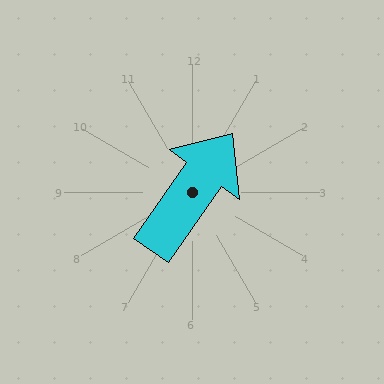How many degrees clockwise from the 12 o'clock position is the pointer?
Approximately 35 degrees.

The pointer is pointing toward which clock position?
Roughly 1 o'clock.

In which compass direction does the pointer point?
Northeast.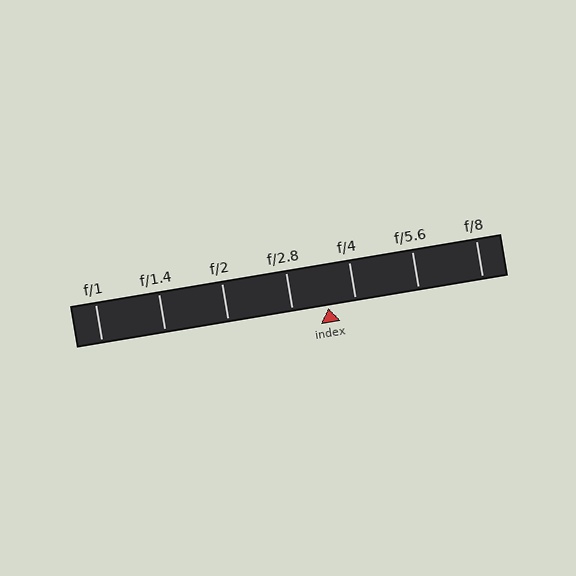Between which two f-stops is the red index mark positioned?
The index mark is between f/2.8 and f/4.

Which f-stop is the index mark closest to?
The index mark is closest to f/4.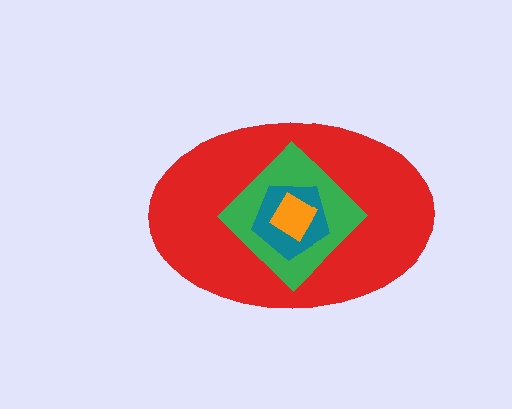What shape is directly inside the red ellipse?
The green diamond.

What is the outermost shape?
The red ellipse.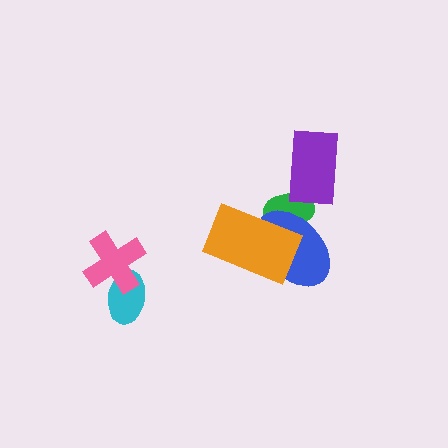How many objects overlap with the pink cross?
1 object overlaps with the pink cross.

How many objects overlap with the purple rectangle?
1 object overlaps with the purple rectangle.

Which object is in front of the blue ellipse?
The orange rectangle is in front of the blue ellipse.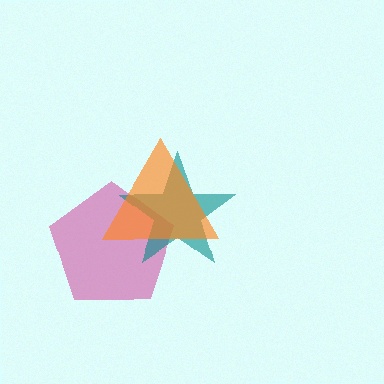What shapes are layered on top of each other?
The layered shapes are: a magenta pentagon, a teal star, an orange triangle.